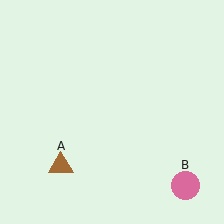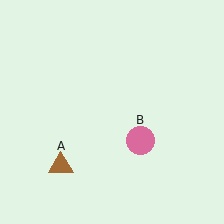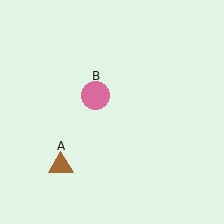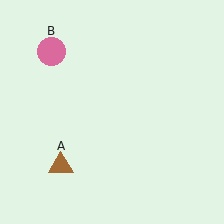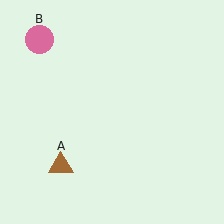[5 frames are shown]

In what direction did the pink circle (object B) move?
The pink circle (object B) moved up and to the left.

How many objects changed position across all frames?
1 object changed position: pink circle (object B).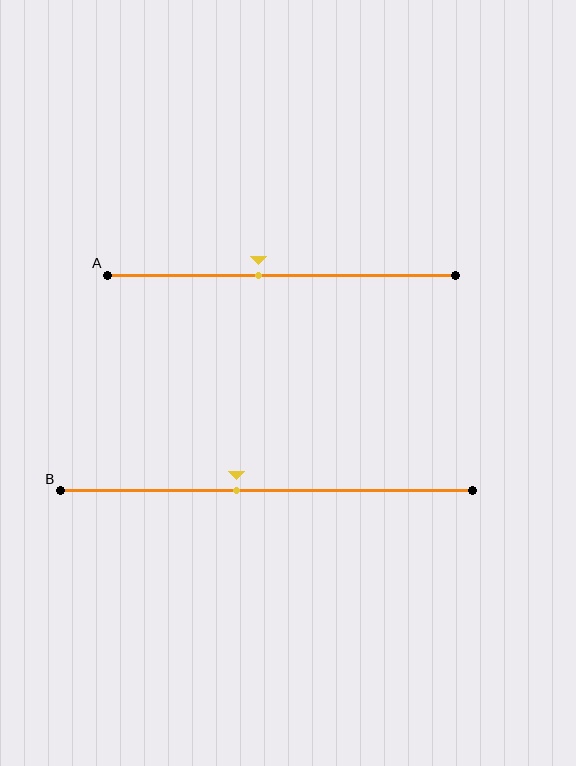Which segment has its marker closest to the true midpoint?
Segment A has its marker closest to the true midpoint.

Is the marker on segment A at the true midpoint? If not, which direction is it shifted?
No, the marker on segment A is shifted to the left by about 7% of the segment length.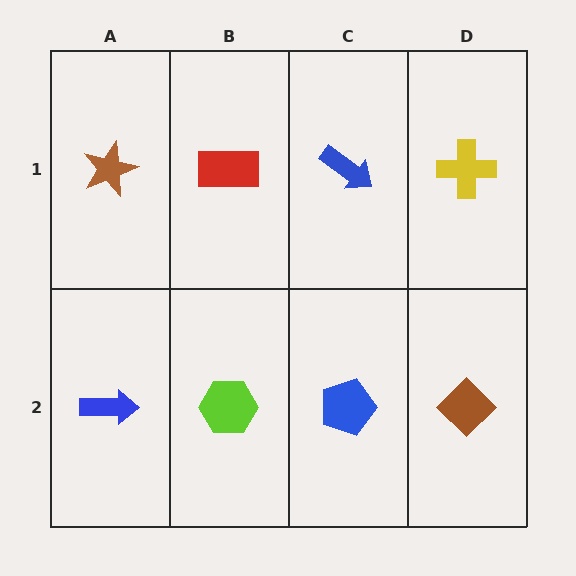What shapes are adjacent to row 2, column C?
A blue arrow (row 1, column C), a lime hexagon (row 2, column B), a brown diamond (row 2, column D).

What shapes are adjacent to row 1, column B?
A lime hexagon (row 2, column B), a brown star (row 1, column A), a blue arrow (row 1, column C).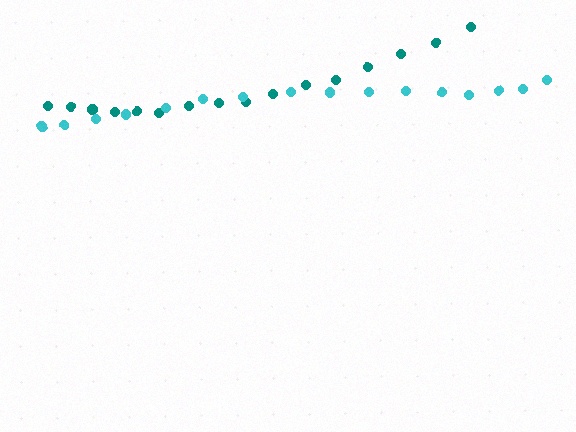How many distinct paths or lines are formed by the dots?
There are 2 distinct paths.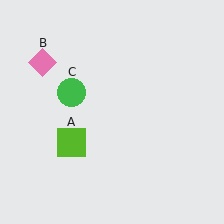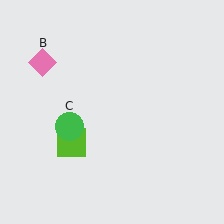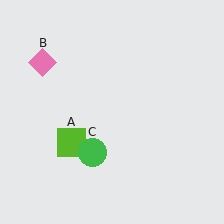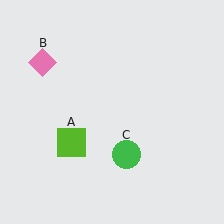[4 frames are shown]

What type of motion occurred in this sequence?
The green circle (object C) rotated counterclockwise around the center of the scene.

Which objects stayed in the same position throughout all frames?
Lime square (object A) and pink diamond (object B) remained stationary.